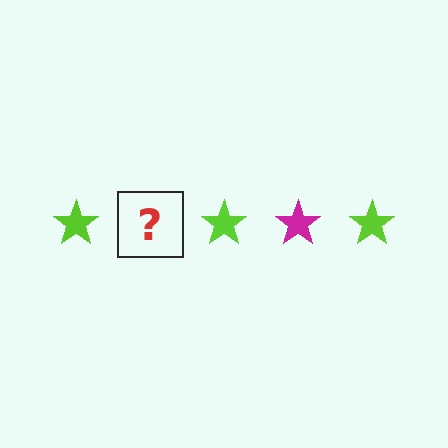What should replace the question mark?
The question mark should be replaced with a magenta star.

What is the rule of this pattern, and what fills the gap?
The rule is that the pattern cycles through lime, magenta stars. The gap should be filled with a magenta star.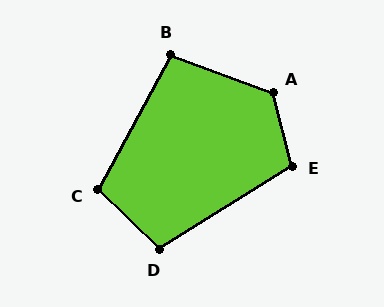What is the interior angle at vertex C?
Approximately 105 degrees (obtuse).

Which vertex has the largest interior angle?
A, at approximately 125 degrees.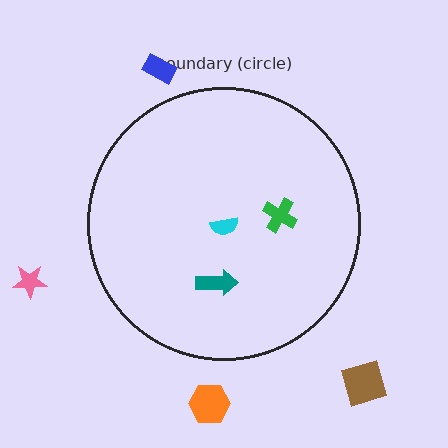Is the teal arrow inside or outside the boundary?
Inside.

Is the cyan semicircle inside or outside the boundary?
Inside.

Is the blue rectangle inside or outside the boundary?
Outside.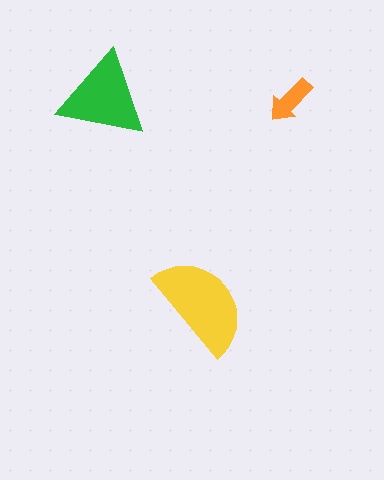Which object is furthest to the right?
The orange arrow is rightmost.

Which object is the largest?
The yellow semicircle.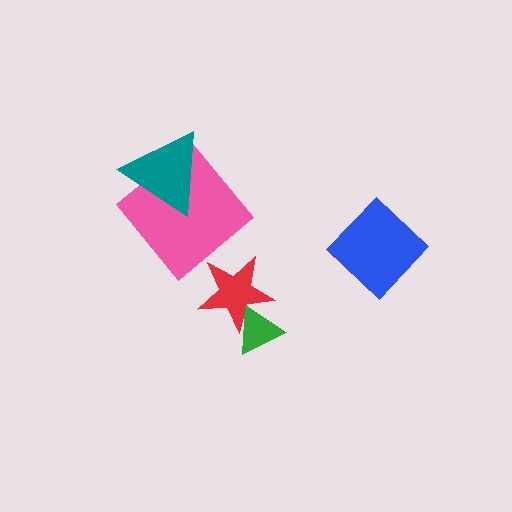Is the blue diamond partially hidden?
No, no other shape covers it.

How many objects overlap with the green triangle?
1 object overlaps with the green triangle.